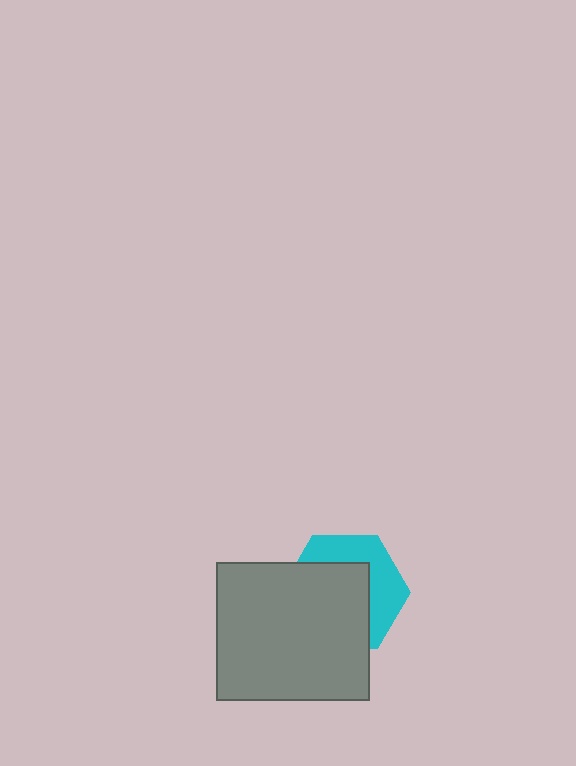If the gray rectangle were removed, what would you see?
You would see the complete cyan hexagon.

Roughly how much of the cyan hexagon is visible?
A small part of it is visible (roughly 40%).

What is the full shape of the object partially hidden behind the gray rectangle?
The partially hidden object is a cyan hexagon.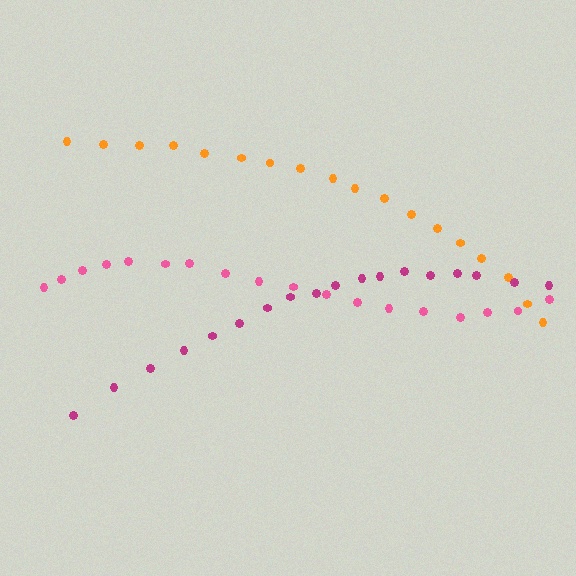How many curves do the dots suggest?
There are 3 distinct paths.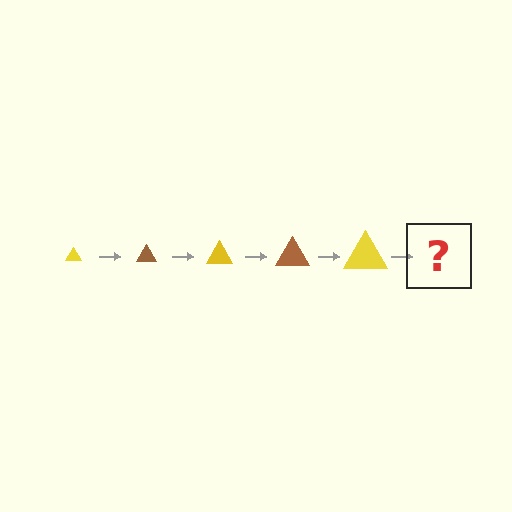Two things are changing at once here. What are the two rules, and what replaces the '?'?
The two rules are that the triangle grows larger each step and the color cycles through yellow and brown. The '?' should be a brown triangle, larger than the previous one.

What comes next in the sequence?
The next element should be a brown triangle, larger than the previous one.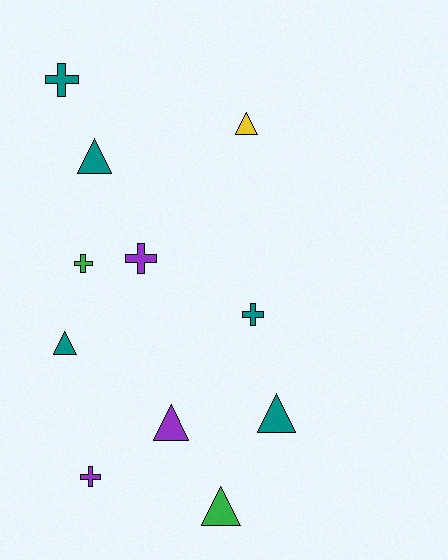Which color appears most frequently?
Teal, with 5 objects.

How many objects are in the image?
There are 11 objects.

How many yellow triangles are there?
There is 1 yellow triangle.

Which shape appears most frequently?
Triangle, with 6 objects.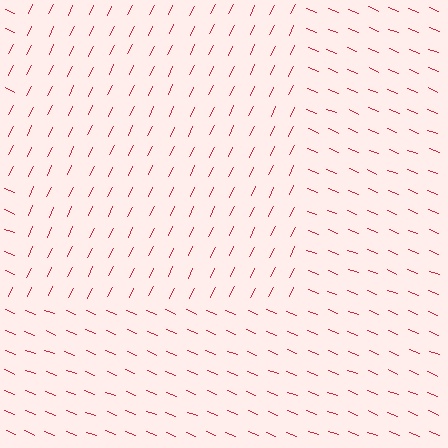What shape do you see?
I see a rectangle.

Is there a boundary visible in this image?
Yes, there is a texture boundary formed by a change in line orientation.